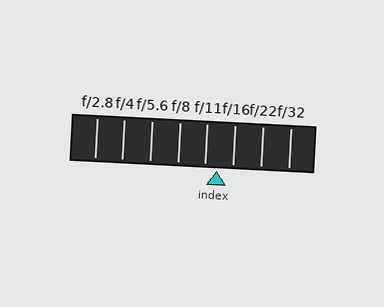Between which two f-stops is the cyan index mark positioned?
The index mark is between f/11 and f/16.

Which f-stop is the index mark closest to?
The index mark is closest to f/11.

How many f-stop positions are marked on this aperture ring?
There are 8 f-stop positions marked.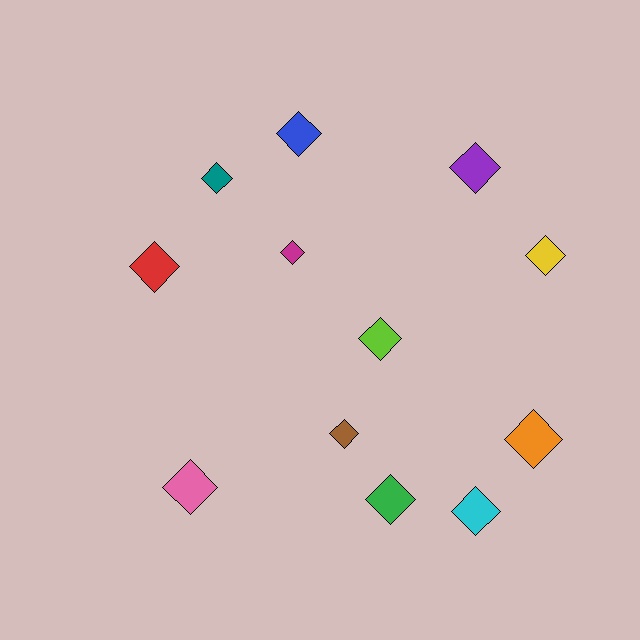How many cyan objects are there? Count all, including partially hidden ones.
There is 1 cyan object.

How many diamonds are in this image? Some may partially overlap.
There are 12 diamonds.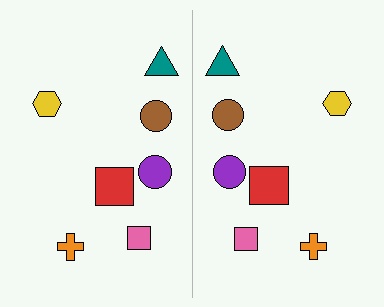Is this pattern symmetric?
Yes, this pattern has bilateral (reflection) symmetry.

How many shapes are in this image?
There are 14 shapes in this image.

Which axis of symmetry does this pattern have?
The pattern has a vertical axis of symmetry running through the center of the image.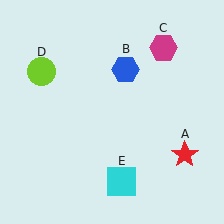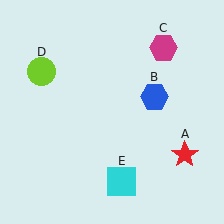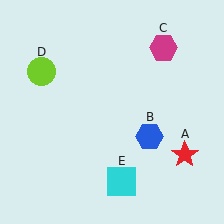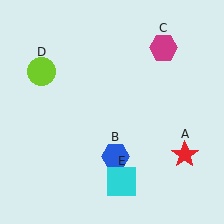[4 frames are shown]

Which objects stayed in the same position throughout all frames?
Red star (object A) and magenta hexagon (object C) and lime circle (object D) and cyan square (object E) remained stationary.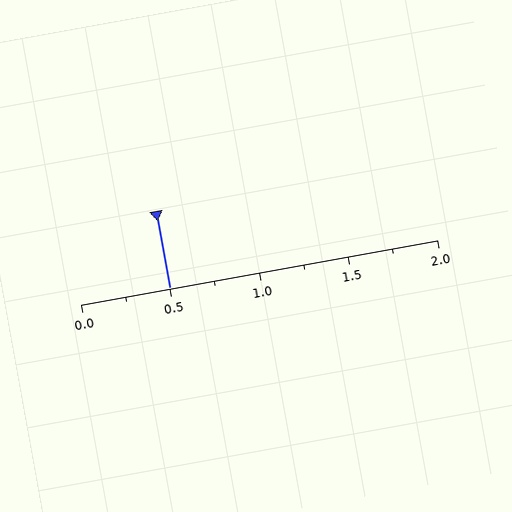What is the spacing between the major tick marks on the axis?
The major ticks are spaced 0.5 apart.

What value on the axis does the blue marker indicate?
The marker indicates approximately 0.5.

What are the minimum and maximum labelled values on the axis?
The axis runs from 0.0 to 2.0.